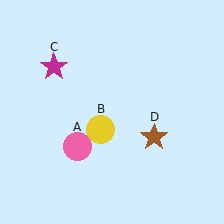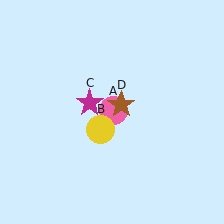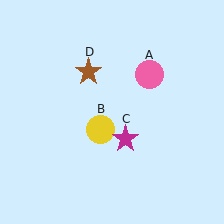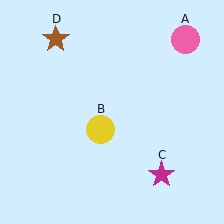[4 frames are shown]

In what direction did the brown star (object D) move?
The brown star (object D) moved up and to the left.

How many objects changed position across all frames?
3 objects changed position: pink circle (object A), magenta star (object C), brown star (object D).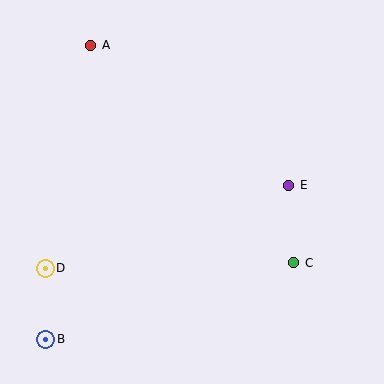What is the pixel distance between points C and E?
The distance between C and E is 78 pixels.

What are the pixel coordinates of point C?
Point C is at (294, 263).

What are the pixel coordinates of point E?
Point E is at (289, 185).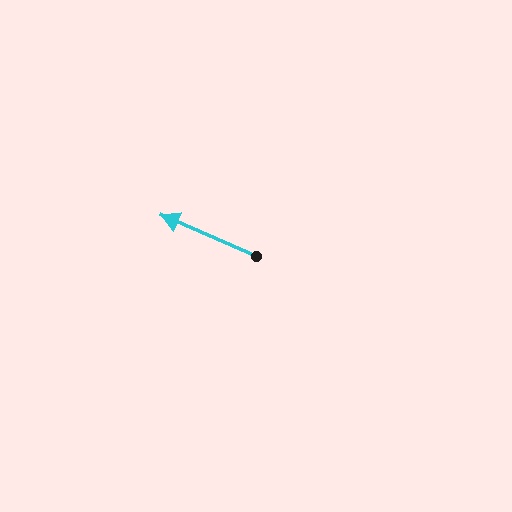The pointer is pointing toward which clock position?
Roughly 10 o'clock.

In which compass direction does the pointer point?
Northwest.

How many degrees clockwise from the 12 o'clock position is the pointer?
Approximately 293 degrees.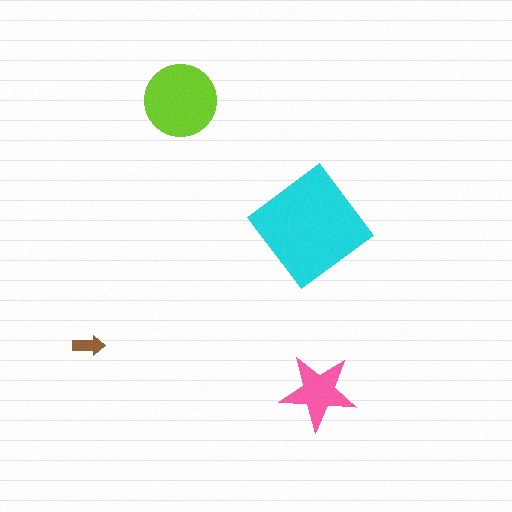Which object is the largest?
The cyan diamond.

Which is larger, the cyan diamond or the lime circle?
The cyan diamond.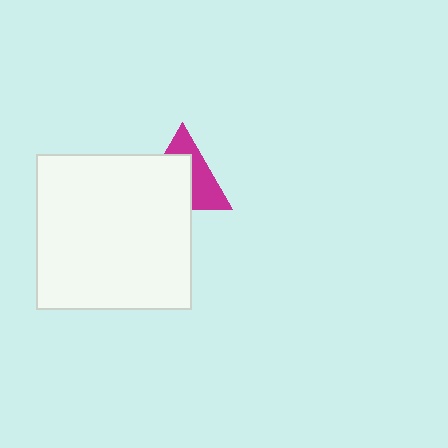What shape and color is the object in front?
The object in front is a white square.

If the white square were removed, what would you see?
You would see the complete magenta triangle.